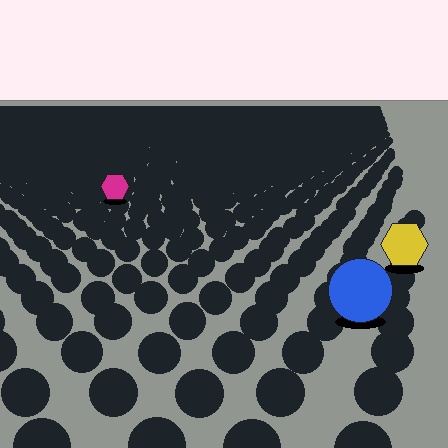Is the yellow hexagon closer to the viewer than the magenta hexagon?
Yes. The yellow hexagon is closer — you can tell from the texture gradient: the ground texture is coarser near it.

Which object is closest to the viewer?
The blue circle is closest. The texture marks near it are larger and more spread out.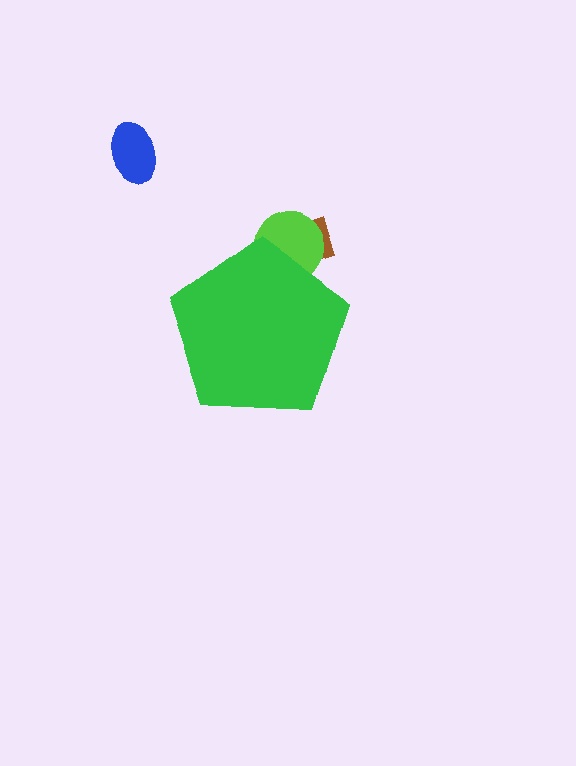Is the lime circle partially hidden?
Yes, the lime circle is partially hidden behind the green pentagon.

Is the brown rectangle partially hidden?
Yes, the brown rectangle is partially hidden behind the green pentagon.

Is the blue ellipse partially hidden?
No, the blue ellipse is fully visible.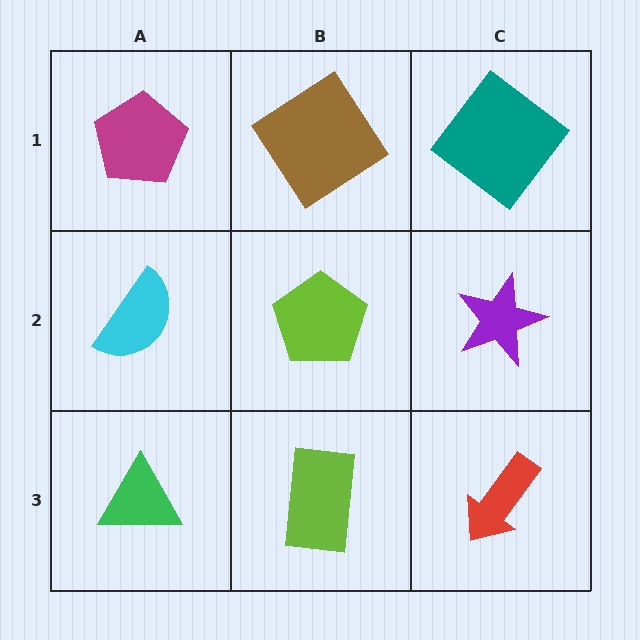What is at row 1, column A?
A magenta pentagon.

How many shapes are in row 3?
3 shapes.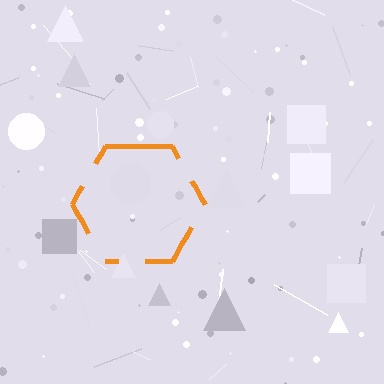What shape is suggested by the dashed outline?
The dashed outline suggests a hexagon.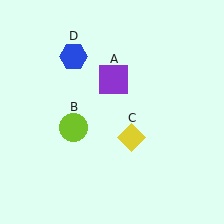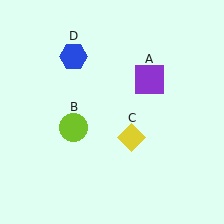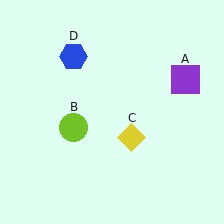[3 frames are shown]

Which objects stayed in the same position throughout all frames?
Lime circle (object B) and yellow diamond (object C) and blue hexagon (object D) remained stationary.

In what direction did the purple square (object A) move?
The purple square (object A) moved right.